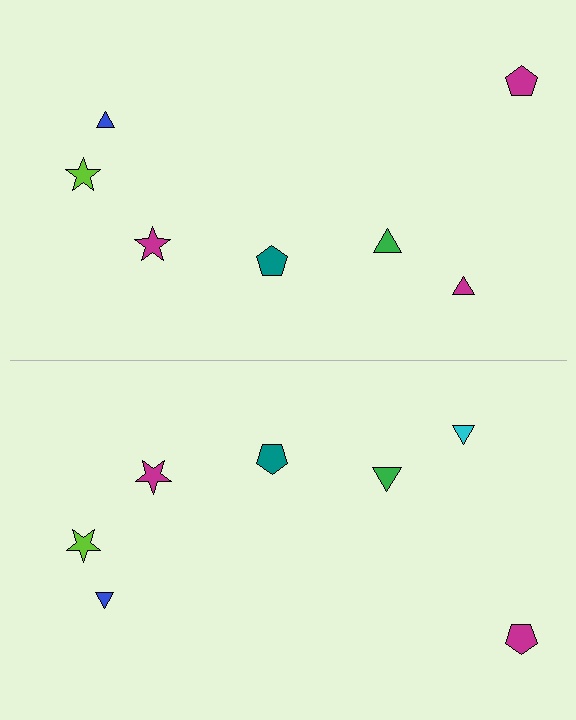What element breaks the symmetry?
The cyan triangle on the bottom side breaks the symmetry — its mirror counterpart is magenta.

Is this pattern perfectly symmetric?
No, the pattern is not perfectly symmetric. The cyan triangle on the bottom side breaks the symmetry — its mirror counterpart is magenta.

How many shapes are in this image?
There are 14 shapes in this image.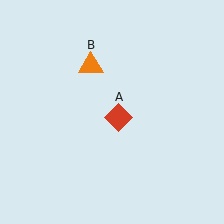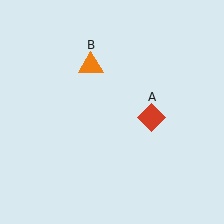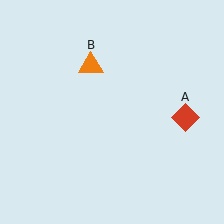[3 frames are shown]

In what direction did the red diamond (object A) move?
The red diamond (object A) moved right.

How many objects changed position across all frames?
1 object changed position: red diamond (object A).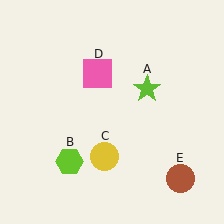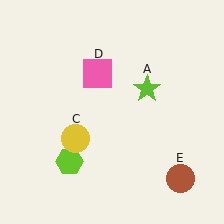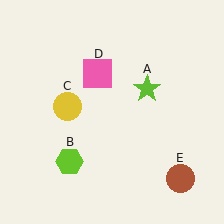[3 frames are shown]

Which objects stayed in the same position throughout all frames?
Lime star (object A) and lime hexagon (object B) and pink square (object D) and brown circle (object E) remained stationary.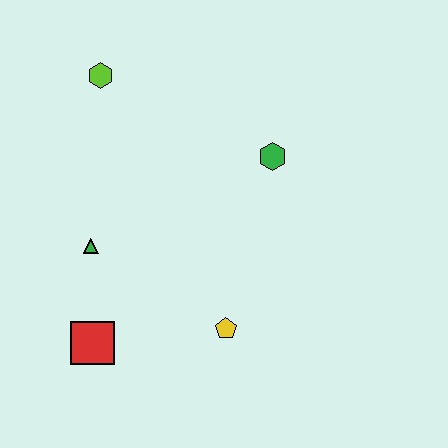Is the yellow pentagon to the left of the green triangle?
No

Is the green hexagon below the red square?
No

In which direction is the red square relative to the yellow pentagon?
The red square is to the left of the yellow pentagon.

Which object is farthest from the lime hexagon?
The yellow pentagon is farthest from the lime hexagon.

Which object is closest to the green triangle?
The red square is closest to the green triangle.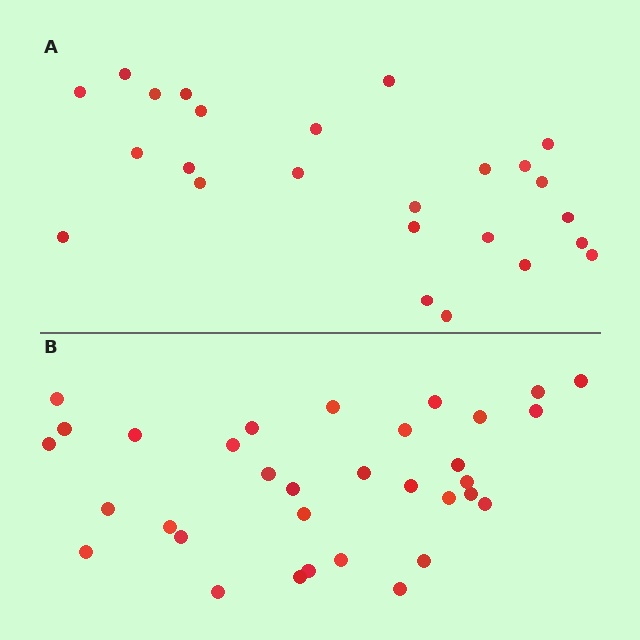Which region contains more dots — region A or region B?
Region B (the bottom region) has more dots.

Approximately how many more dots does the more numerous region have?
Region B has roughly 8 or so more dots than region A.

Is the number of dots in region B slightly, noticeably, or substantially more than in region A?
Region B has noticeably more, but not dramatically so. The ratio is roughly 1.3 to 1.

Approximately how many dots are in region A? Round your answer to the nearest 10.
About 20 dots. (The exact count is 25, which rounds to 20.)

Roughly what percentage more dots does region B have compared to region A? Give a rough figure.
About 30% more.